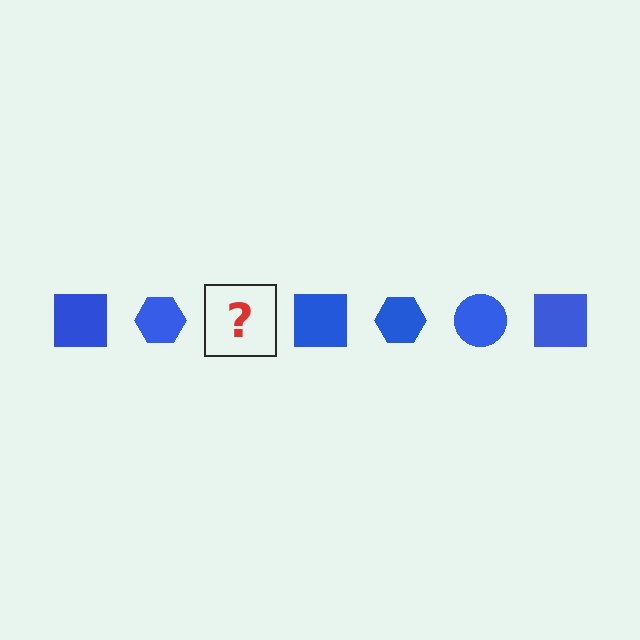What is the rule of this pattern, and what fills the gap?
The rule is that the pattern cycles through square, hexagon, circle shapes in blue. The gap should be filled with a blue circle.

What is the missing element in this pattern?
The missing element is a blue circle.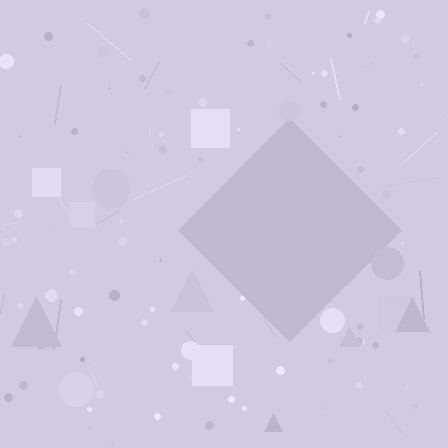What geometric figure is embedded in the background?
A diamond is embedded in the background.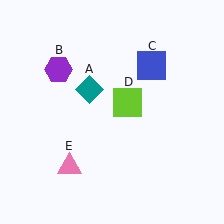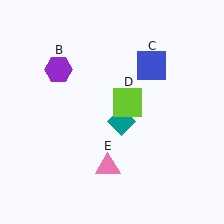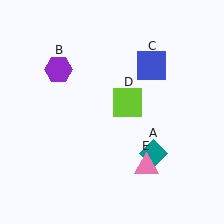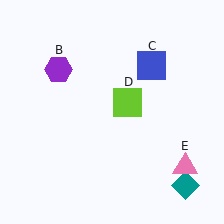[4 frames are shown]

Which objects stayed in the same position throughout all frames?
Purple hexagon (object B) and blue square (object C) and lime square (object D) remained stationary.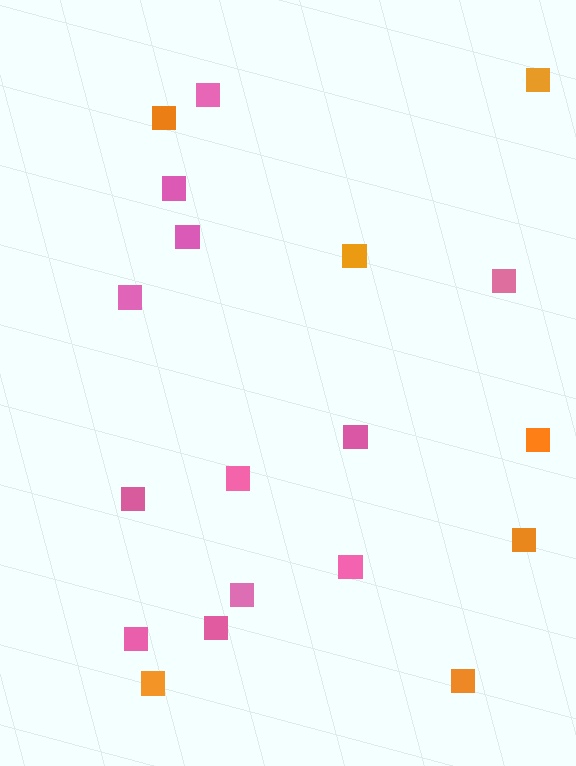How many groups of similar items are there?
There are 2 groups: one group of orange squares (7) and one group of pink squares (12).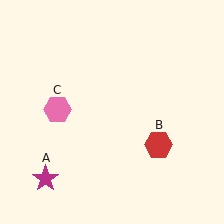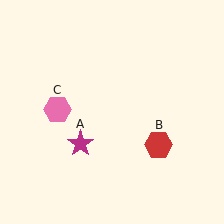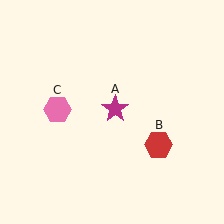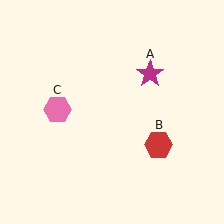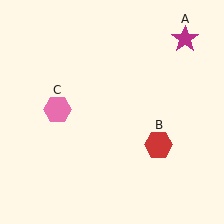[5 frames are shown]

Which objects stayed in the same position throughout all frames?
Red hexagon (object B) and pink hexagon (object C) remained stationary.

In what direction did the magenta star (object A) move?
The magenta star (object A) moved up and to the right.